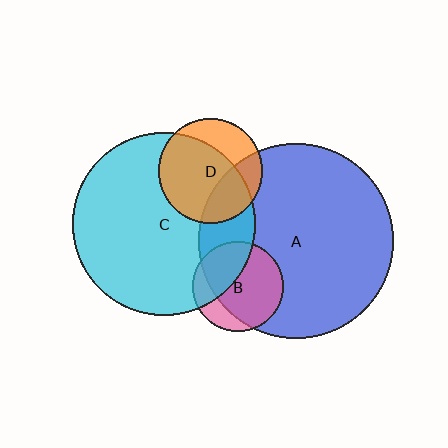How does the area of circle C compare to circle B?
Approximately 4.1 times.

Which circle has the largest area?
Circle A (blue).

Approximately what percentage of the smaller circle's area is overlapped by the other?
Approximately 80%.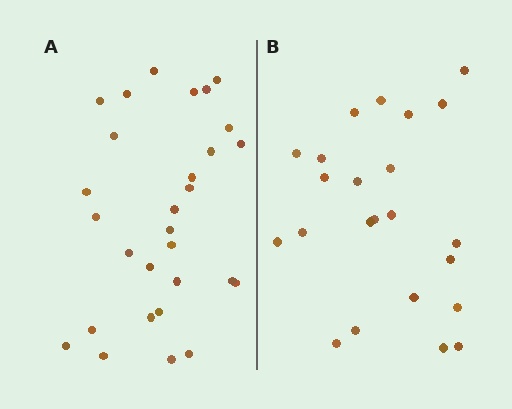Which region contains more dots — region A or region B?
Region A (the left region) has more dots.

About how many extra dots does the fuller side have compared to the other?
Region A has about 6 more dots than region B.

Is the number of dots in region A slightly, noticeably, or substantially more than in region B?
Region A has noticeably more, but not dramatically so. The ratio is roughly 1.3 to 1.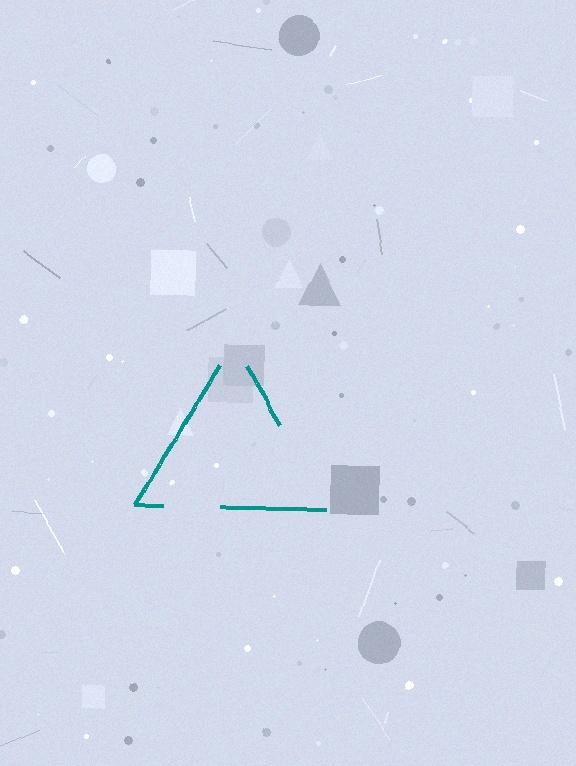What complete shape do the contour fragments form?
The contour fragments form a triangle.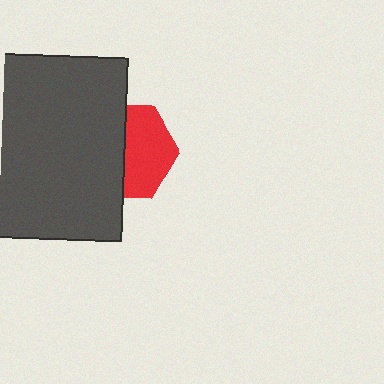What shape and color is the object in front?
The object in front is a dark gray rectangle.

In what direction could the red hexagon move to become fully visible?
The red hexagon could move right. That would shift it out from behind the dark gray rectangle entirely.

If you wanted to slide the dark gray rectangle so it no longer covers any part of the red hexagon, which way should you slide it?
Slide it left — that is the most direct way to separate the two shapes.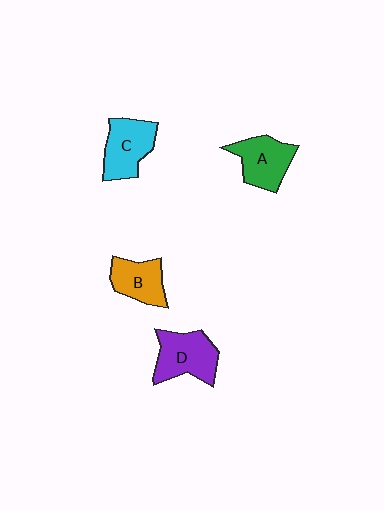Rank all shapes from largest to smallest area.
From largest to smallest: D (purple), C (cyan), A (green), B (orange).